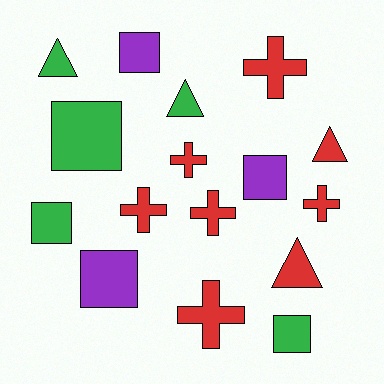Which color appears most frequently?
Red, with 8 objects.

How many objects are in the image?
There are 16 objects.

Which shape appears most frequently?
Square, with 6 objects.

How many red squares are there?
There are no red squares.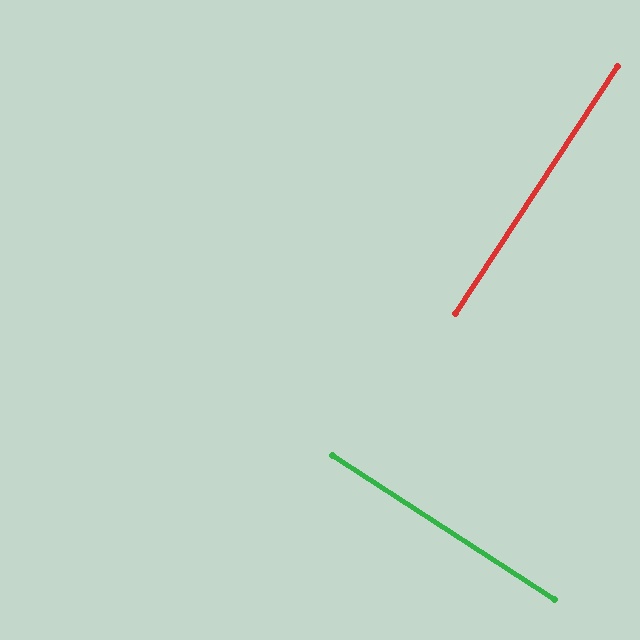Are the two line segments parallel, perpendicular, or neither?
Perpendicular — they meet at approximately 90°.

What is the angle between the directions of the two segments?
Approximately 90 degrees.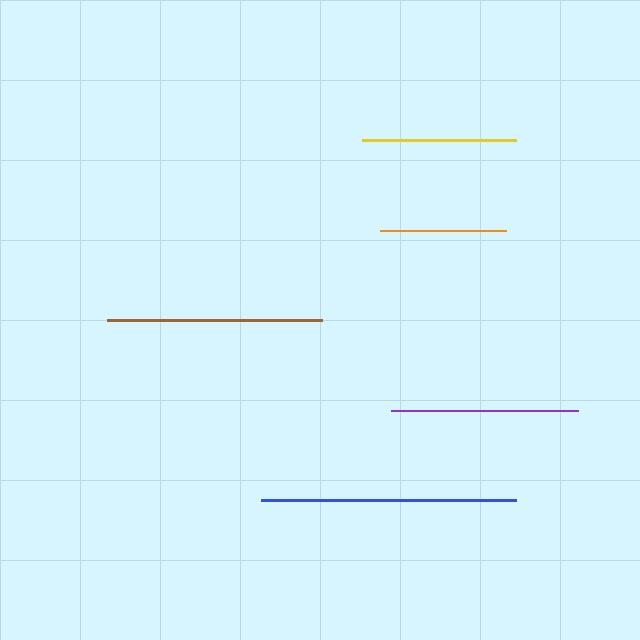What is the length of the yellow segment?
The yellow segment is approximately 155 pixels long.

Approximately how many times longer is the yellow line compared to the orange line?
The yellow line is approximately 1.2 times the length of the orange line.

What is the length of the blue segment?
The blue segment is approximately 255 pixels long.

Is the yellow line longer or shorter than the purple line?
The purple line is longer than the yellow line.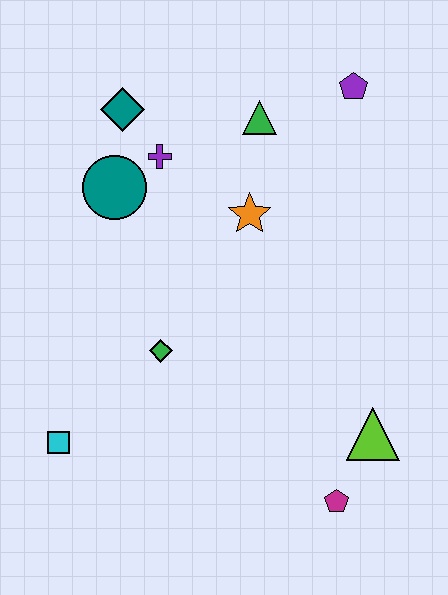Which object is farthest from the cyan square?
The purple pentagon is farthest from the cyan square.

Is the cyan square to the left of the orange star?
Yes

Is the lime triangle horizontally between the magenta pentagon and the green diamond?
No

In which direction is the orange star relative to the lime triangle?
The orange star is above the lime triangle.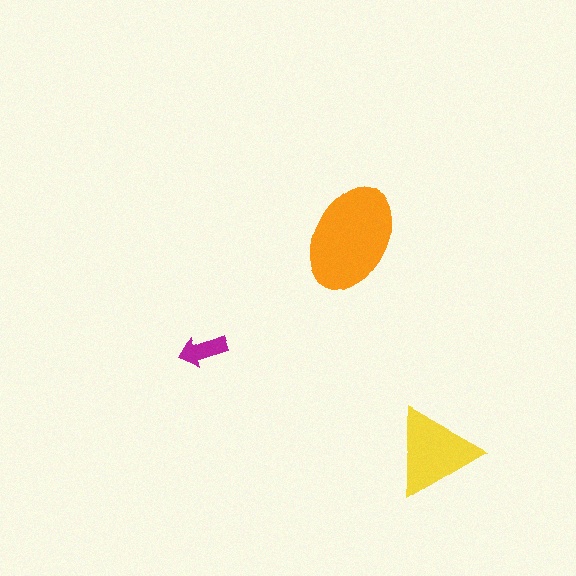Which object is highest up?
The orange ellipse is topmost.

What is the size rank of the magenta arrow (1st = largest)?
3rd.